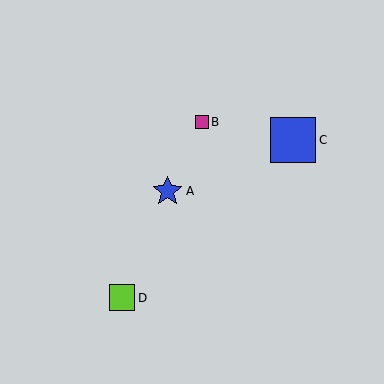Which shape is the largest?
The blue square (labeled C) is the largest.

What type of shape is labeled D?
Shape D is a lime square.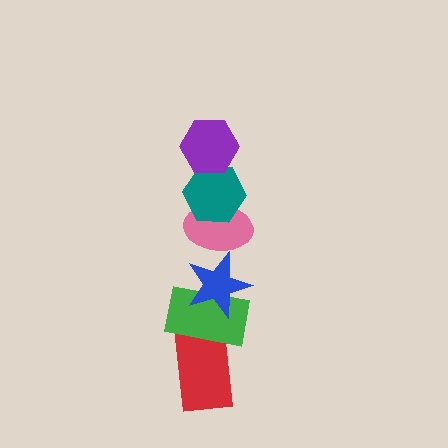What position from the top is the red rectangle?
The red rectangle is 6th from the top.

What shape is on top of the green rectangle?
The blue star is on top of the green rectangle.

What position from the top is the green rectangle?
The green rectangle is 5th from the top.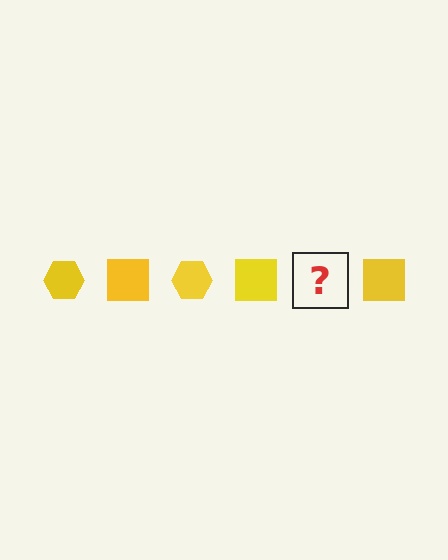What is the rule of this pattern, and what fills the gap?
The rule is that the pattern cycles through hexagon, square shapes in yellow. The gap should be filled with a yellow hexagon.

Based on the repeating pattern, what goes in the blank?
The blank should be a yellow hexagon.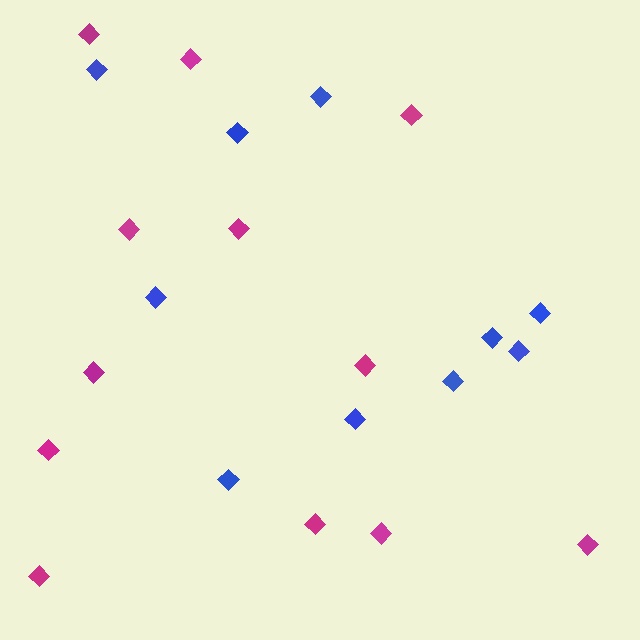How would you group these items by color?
There are 2 groups: one group of blue diamonds (10) and one group of magenta diamonds (12).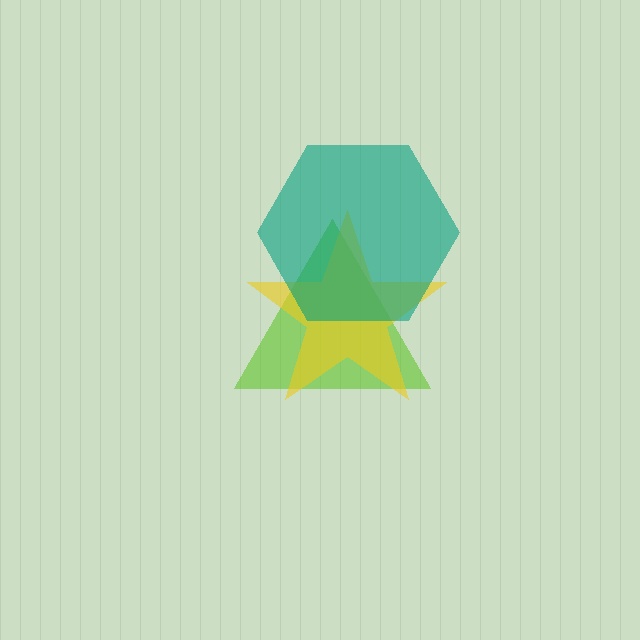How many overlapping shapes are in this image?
There are 3 overlapping shapes in the image.